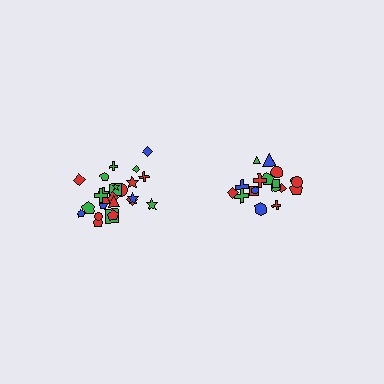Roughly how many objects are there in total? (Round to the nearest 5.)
Roughly 45 objects in total.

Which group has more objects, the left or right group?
The left group.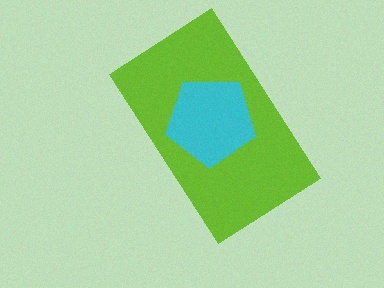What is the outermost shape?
The lime rectangle.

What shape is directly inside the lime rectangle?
The cyan pentagon.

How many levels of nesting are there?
2.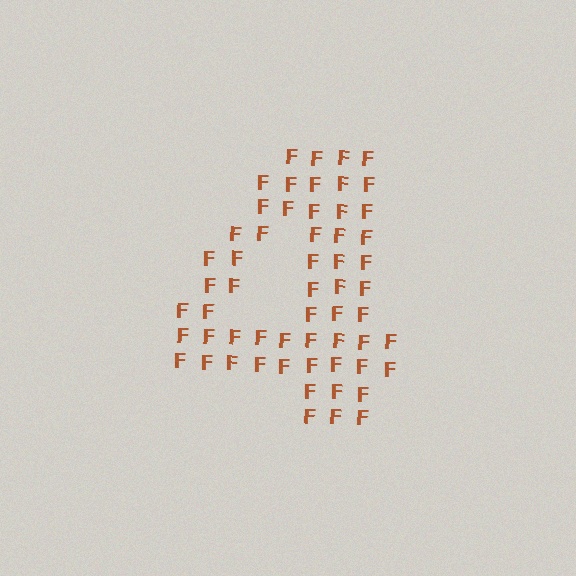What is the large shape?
The large shape is the digit 4.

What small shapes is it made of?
It is made of small letter F's.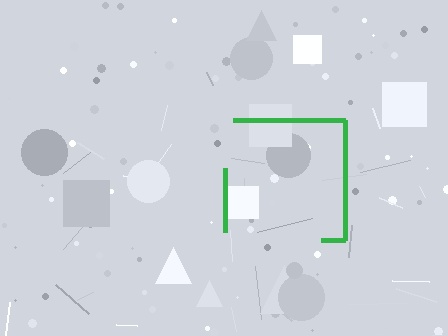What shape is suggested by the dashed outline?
The dashed outline suggests a square.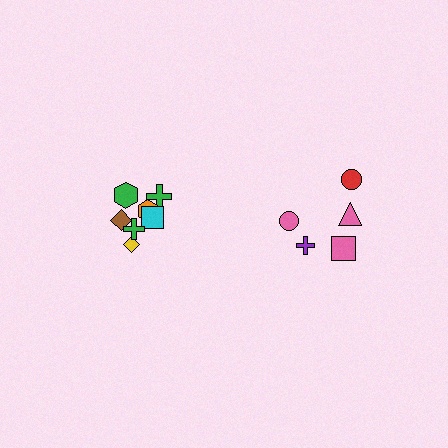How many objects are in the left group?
There are 7 objects.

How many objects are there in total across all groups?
There are 12 objects.